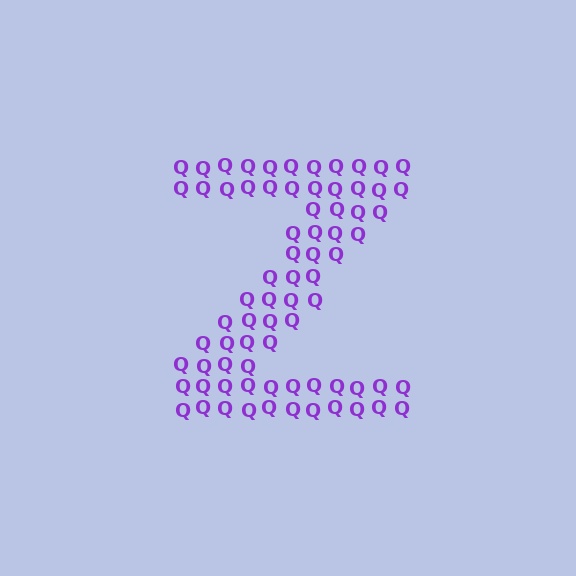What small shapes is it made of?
It is made of small letter Q's.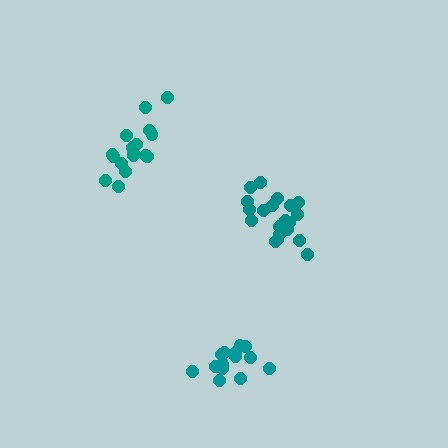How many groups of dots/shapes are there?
There are 3 groups.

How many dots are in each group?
Group 1: 15 dots, Group 2: 17 dots, Group 3: 20 dots (52 total).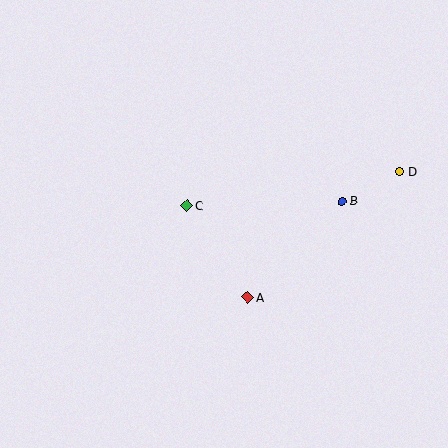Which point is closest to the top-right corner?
Point D is closest to the top-right corner.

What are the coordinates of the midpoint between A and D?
The midpoint between A and D is at (324, 234).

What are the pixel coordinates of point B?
Point B is at (342, 201).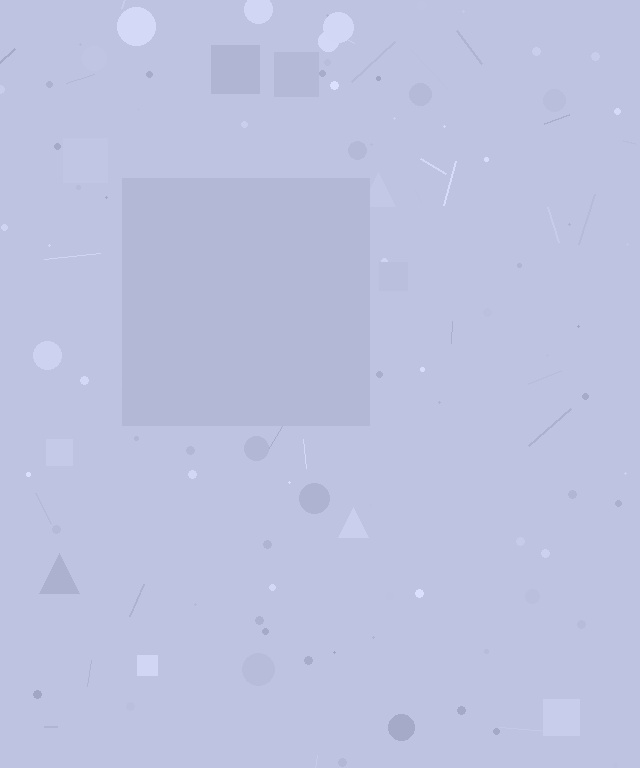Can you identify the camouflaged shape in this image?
The camouflaged shape is a square.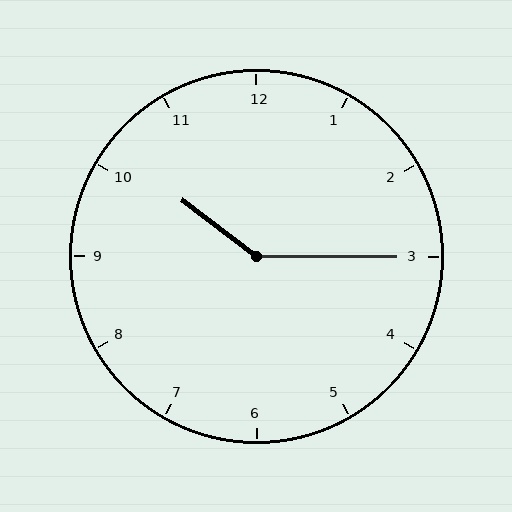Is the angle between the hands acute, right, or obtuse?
It is obtuse.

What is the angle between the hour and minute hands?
Approximately 142 degrees.